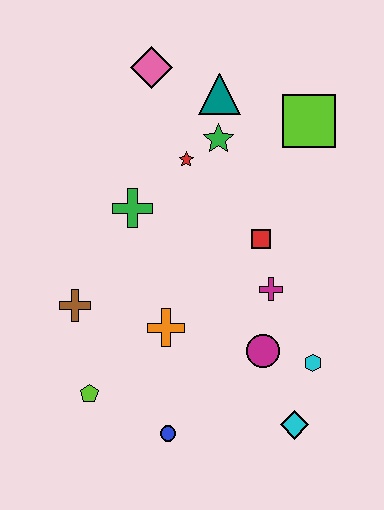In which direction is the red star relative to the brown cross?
The red star is above the brown cross.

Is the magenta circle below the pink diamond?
Yes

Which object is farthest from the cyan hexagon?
The pink diamond is farthest from the cyan hexagon.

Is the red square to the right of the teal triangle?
Yes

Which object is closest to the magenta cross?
The red square is closest to the magenta cross.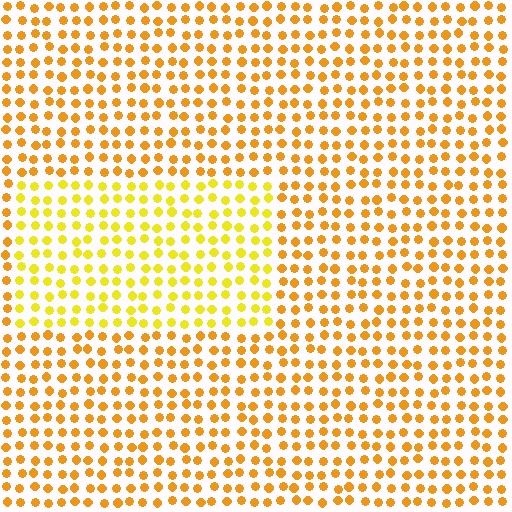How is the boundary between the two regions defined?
The boundary is defined purely by a slight shift in hue (about 23 degrees). Spacing, size, and orientation are identical on both sides.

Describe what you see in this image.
The image is filled with small orange elements in a uniform arrangement. A rectangle-shaped region is visible where the elements are tinted to a slightly different hue, forming a subtle color boundary.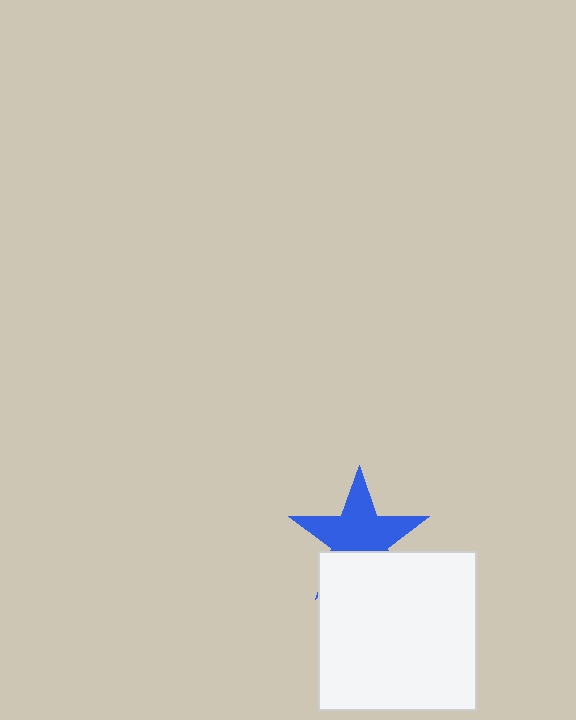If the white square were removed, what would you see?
You would see the complete blue star.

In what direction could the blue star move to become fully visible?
The blue star could move up. That would shift it out from behind the white square entirely.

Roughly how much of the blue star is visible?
Most of it is visible (roughly 67%).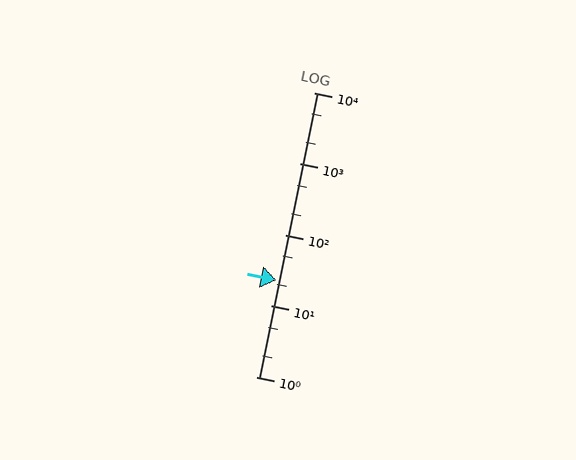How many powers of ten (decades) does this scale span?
The scale spans 4 decades, from 1 to 10000.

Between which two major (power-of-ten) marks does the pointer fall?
The pointer is between 10 and 100.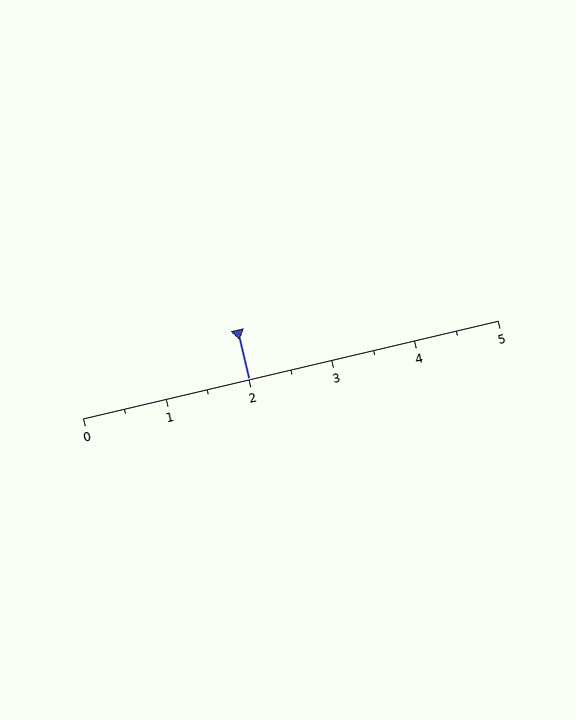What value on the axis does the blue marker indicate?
The marker indicates approximately 2.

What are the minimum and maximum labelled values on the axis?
The axis runs from 0 to 5.